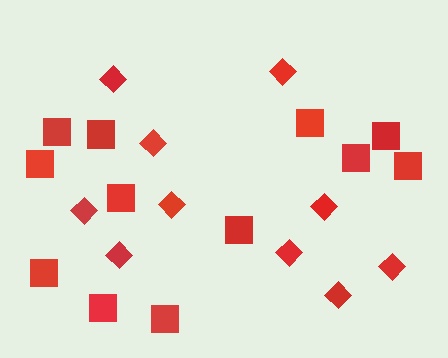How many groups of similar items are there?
There are 2 groups: one group of diamonds (10) and one group of squares (12).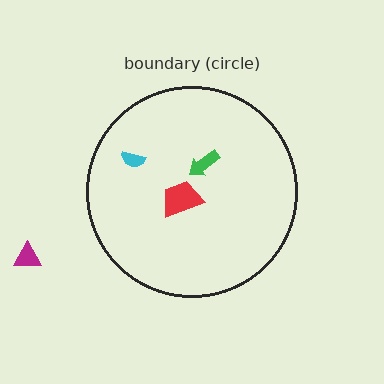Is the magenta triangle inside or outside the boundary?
Outside.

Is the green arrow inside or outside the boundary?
Inside.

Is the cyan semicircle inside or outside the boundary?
Inside.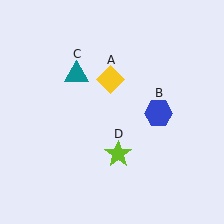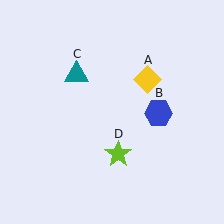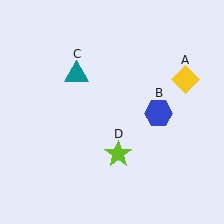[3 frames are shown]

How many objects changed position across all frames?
1 object changed position: yellow diamond (object A).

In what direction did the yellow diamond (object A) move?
The yellow diamond (object A) moved right.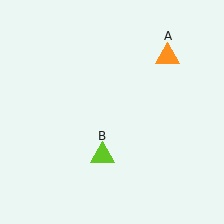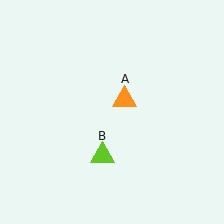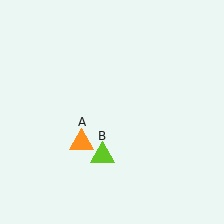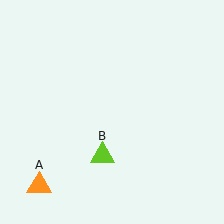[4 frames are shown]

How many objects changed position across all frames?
1 object changed position: orange triangle (object A).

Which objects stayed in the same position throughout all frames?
Lime triangle (object B) remained stationary.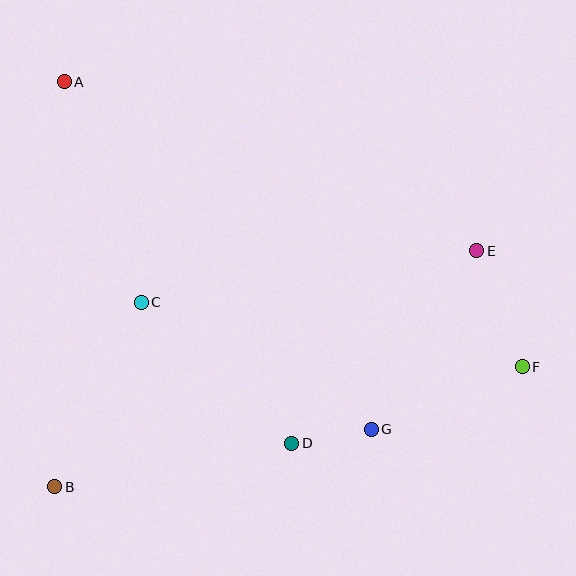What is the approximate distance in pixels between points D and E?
The distance between D and E is approximately 267 pixels.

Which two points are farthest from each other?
Points A and F are farthest from each other.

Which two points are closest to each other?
Points D and G are closest to each other.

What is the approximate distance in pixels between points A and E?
The distance between A and E is approximately 446 pixels.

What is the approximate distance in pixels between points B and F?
The distance between B and F is approximately 483 pixels.